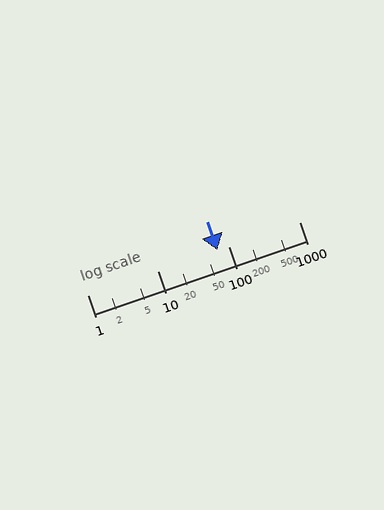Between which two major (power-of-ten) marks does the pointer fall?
The pointer is between 10 and 100.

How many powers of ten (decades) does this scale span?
The scale spans 3 decades, from 1 to 1000.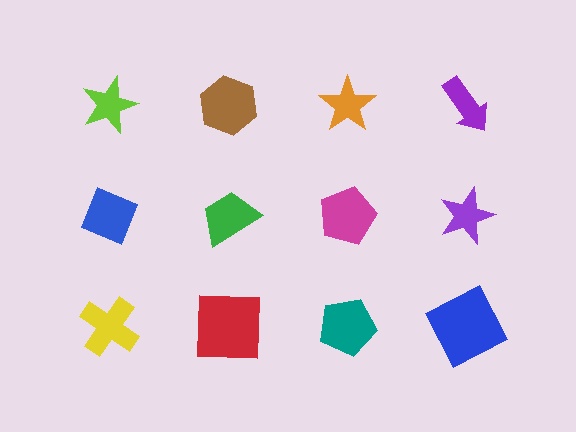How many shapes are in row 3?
4 shapes.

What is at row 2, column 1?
A blue diamond.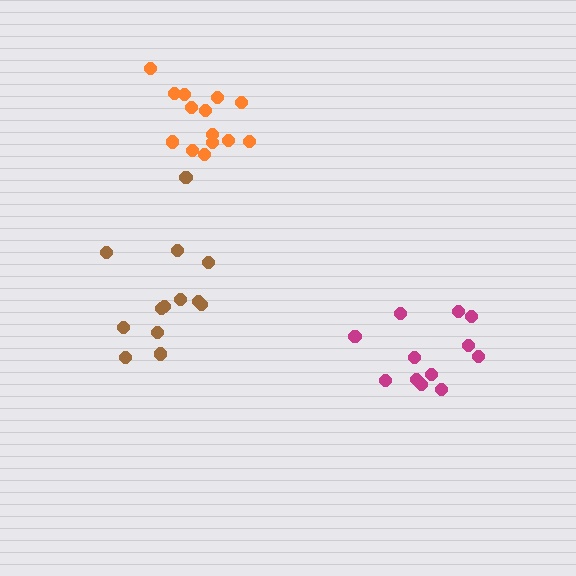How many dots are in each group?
Group 1: 12 dots, Group 2: 14 dots, Group 3: 13 dots (39 total).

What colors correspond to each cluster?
The clusters are colored: magenta, orange, brown.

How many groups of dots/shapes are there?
There are 3 groups.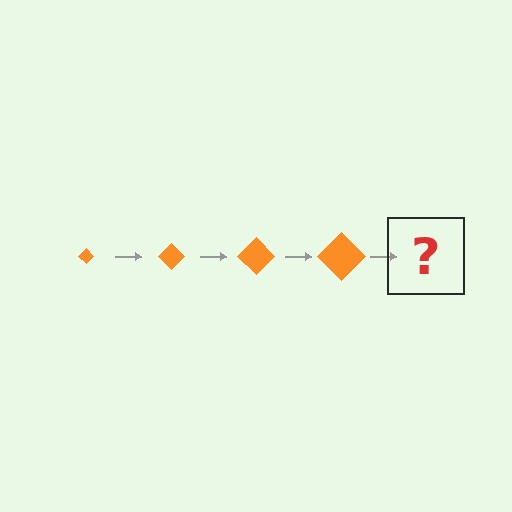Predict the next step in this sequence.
The next step is an orange diamond, larger than the previous one.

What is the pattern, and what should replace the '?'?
The pattern is that the diamond gets progressively larger each step. The '?' should be an orange diamond, larger than the previous one.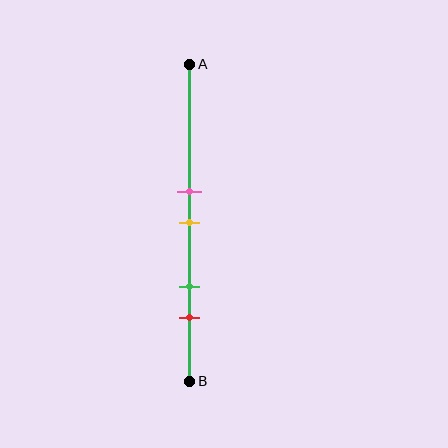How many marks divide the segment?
There are 4 marks dividing the segment.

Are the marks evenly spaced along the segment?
No, the marks are not evenly spaced.